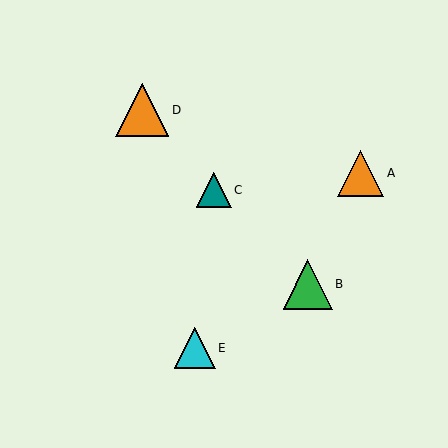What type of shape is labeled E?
Shape E is a cyan triangle.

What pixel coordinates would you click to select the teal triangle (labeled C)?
Click at (214, 190) to select the teal triangle C.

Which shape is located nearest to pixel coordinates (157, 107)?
The orange triangle (labeled D) at (142, 110) is nearest to that location.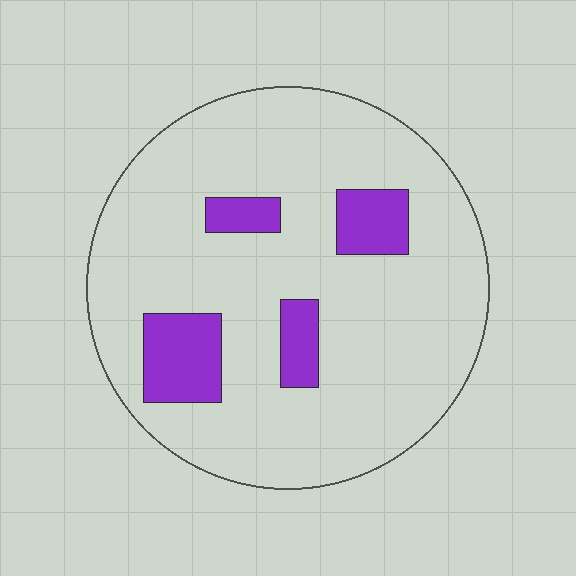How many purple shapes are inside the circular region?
4.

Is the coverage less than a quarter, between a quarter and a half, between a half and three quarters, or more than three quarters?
Less than a quarter.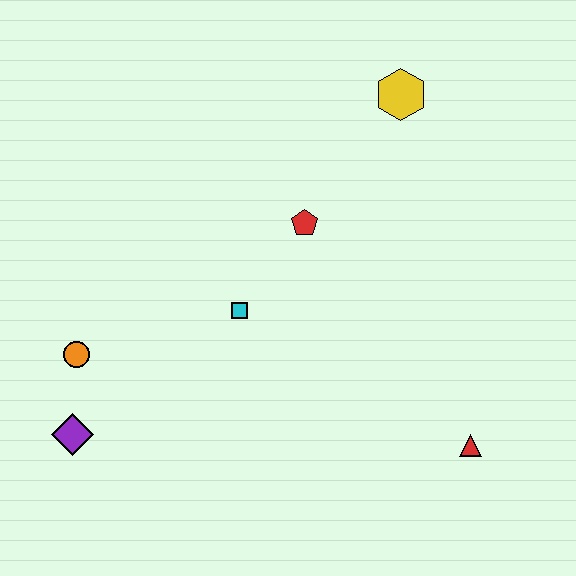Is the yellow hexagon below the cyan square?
No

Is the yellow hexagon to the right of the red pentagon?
Yes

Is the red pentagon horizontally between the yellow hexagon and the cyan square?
Yes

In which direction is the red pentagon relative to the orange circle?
The red pentagon is to the right of the orange circle.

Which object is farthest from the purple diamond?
The yellow hexagon is farthest from the purple diamond.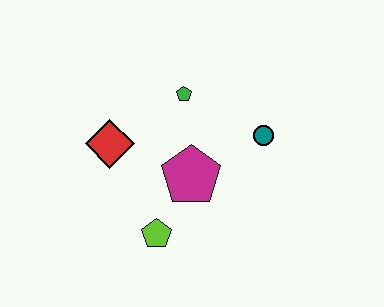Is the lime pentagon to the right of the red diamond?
Yes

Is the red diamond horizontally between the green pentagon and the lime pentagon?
No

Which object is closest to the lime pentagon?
The magenta pentagon is closest to the lime pentagon.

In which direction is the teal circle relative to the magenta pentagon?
The teal circle is to the right of the magenta pentagon.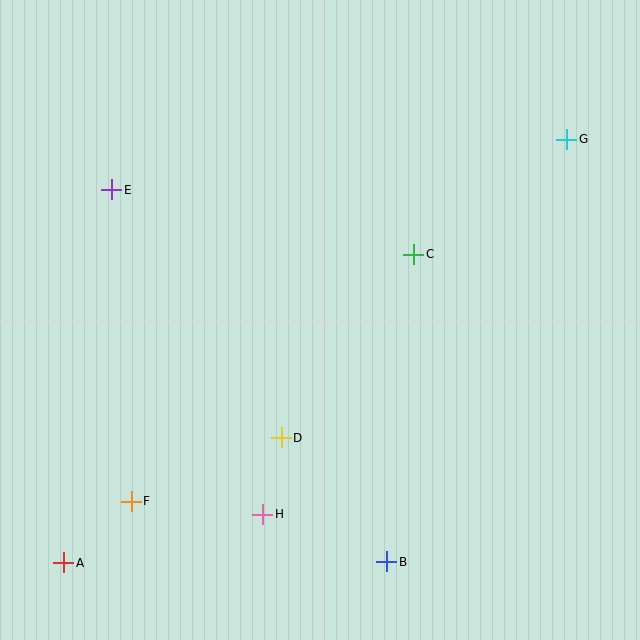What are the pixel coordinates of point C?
Point C is at (414, 254).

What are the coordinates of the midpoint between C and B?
The midpoint between C and B is at (400, 408).